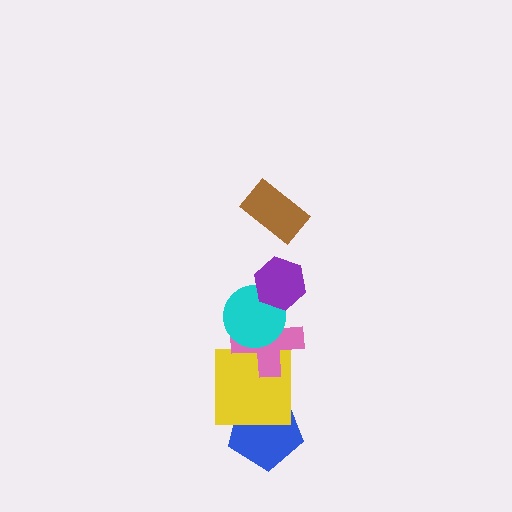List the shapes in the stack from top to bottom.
From top to bottom: the brown rectangle, the purple hexagon, the cyan circle, the pink cross, the yellow square, the blue pentagon.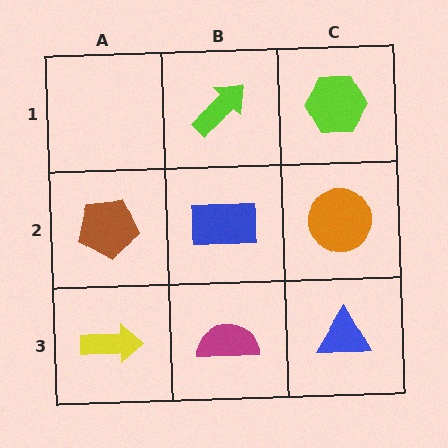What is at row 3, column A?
A yellow arrow.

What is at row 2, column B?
A blue rectangle.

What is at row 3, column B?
A magenta semicircle.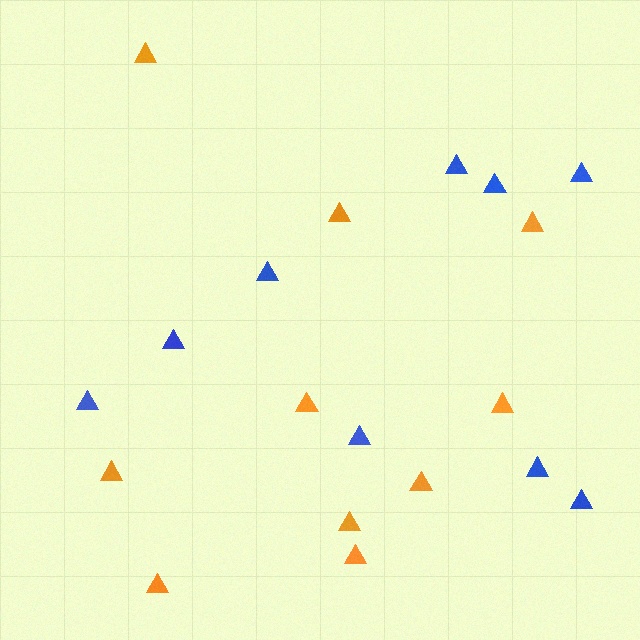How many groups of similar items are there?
There are 2 groups: one group of blue triangles (9) and one group of orange triangles (10).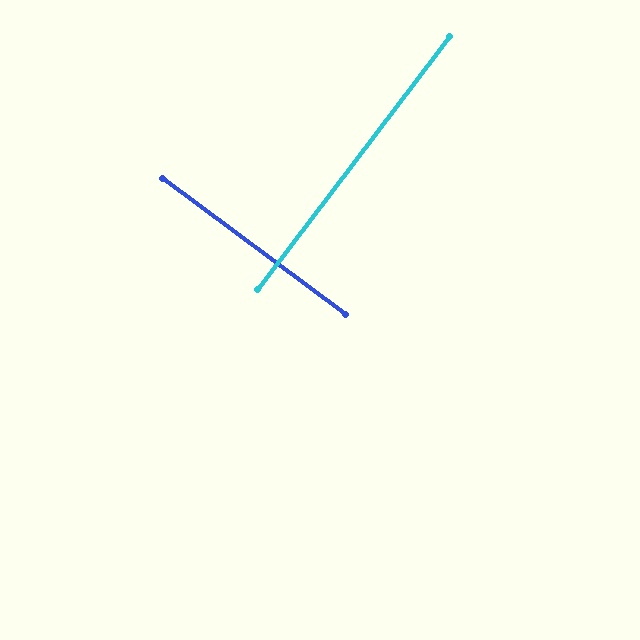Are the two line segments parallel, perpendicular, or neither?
Perpendicular — they meet at approximately 90°.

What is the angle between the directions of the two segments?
Approximately 90 degrees.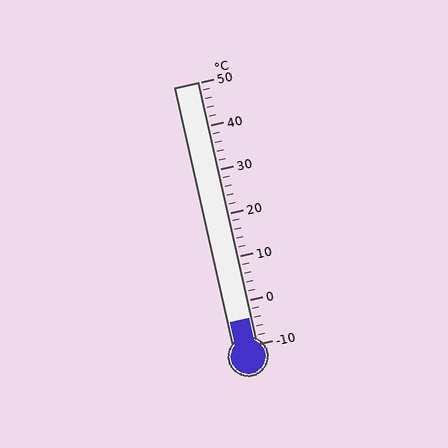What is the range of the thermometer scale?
The thermometer scale ranges from -10°C to 50°C.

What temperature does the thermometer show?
The thermometer shows approximately -4°C.